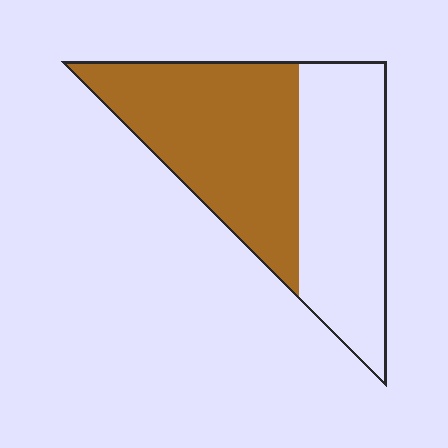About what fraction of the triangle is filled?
About one half (1/2).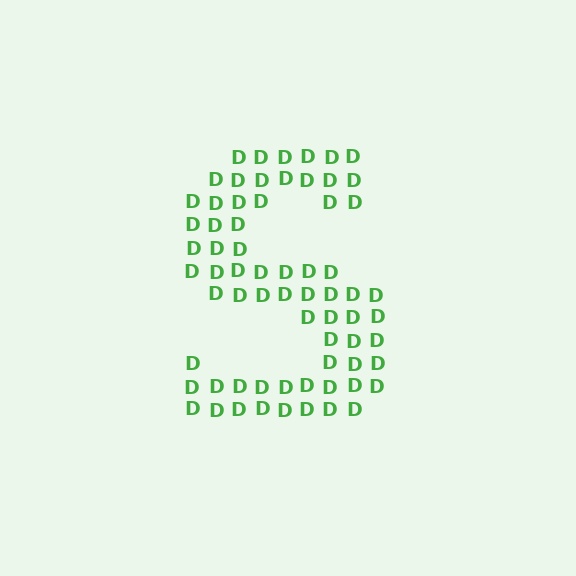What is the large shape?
The large shape is the letter S.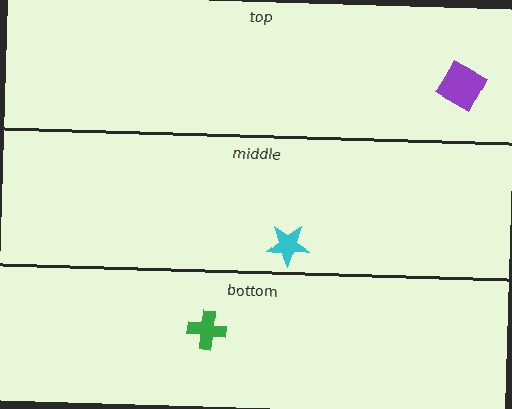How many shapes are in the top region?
1.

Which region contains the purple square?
The top region.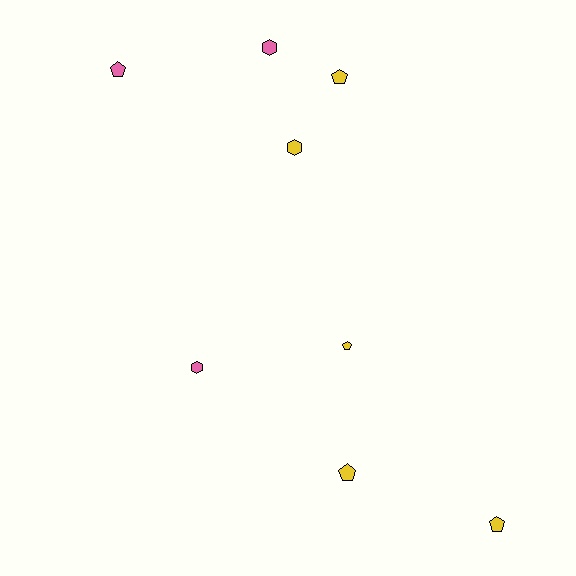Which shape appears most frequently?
Pentagon, with 5 objects.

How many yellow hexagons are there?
There is 1 yellow hexagon.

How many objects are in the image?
There are 8 objects.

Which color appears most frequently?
Yellow, with 5 objects.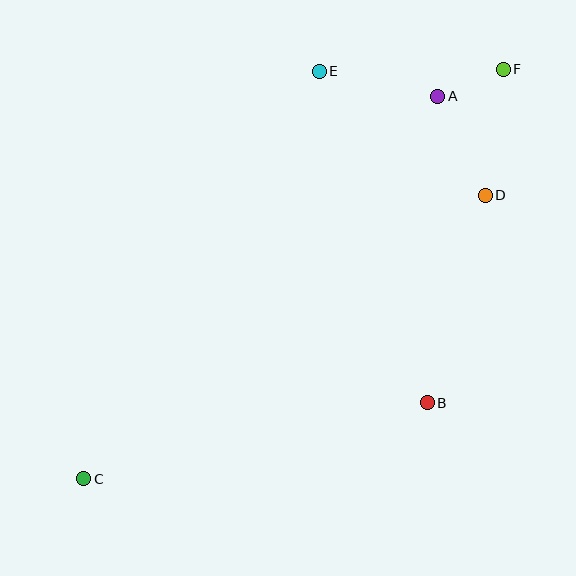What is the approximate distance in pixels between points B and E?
The distance between B and E is approximately 349 pixels.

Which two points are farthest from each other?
Points C and F are farthest from each other.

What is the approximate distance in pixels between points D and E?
The distance between D and E is approximately 207 pixels.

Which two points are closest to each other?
Points A and F are closest to each other.